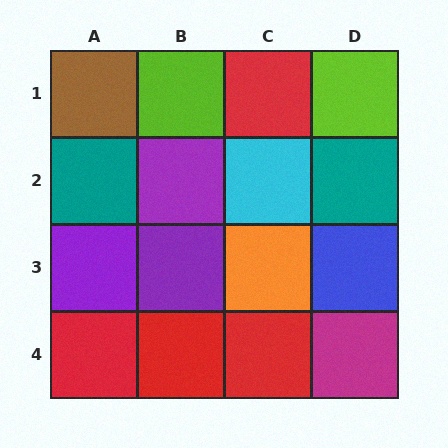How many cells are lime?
2 cells are lime.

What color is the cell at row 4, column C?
Red.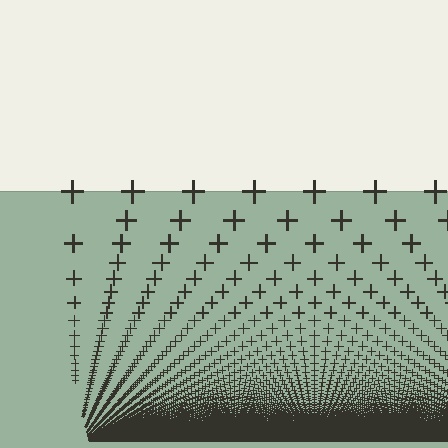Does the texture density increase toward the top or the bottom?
Density increases toward the bottom.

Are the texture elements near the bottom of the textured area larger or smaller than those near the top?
Smaller. The gradient is inverted — elements near the bottom are smaller and denser.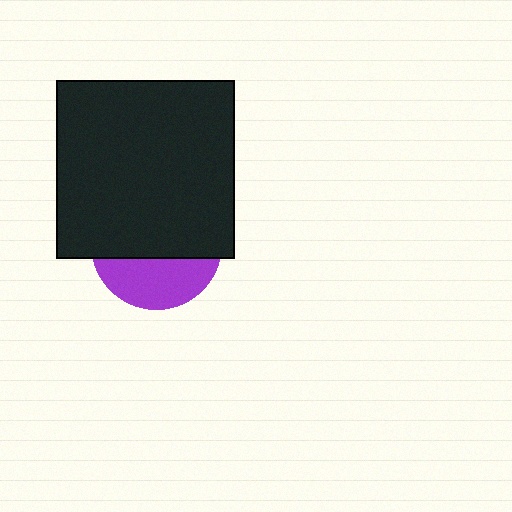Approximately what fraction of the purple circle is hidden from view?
Roughly 64% of the purple circle is hidden behind the black square.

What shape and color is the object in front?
The object in front is a black square.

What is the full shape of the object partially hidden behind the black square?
The partially hidden object is a purple circle.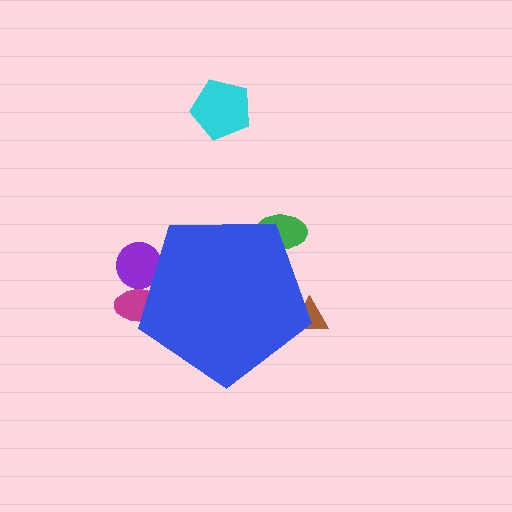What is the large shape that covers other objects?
A blue pentagon.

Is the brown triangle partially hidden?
Yes, the brown triangle is partially hidden behind the blue pentagon.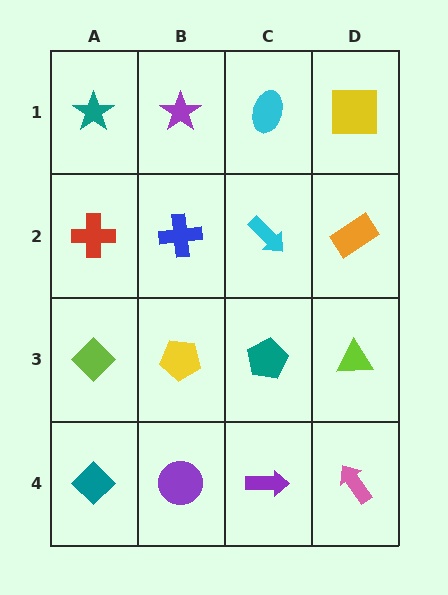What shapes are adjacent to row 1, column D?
An orange rectangle (row 2, column D), a cyan ellipse (row 1, column C).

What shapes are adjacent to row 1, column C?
A cyan arrow (row 2, column C), a purple star (row 1, column B), a yellow square (row 1, column D).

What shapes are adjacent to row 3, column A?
A red cross (row 2, column A), a teal diamond (row 4, column A), a yellow pentagon (row 3, column B).